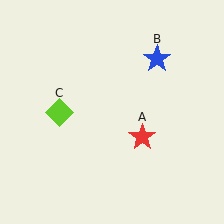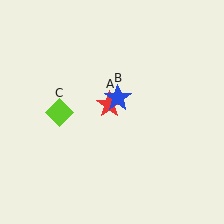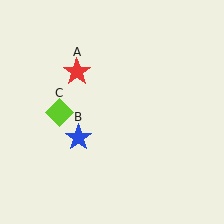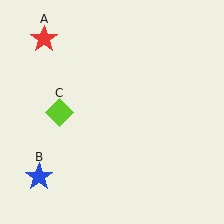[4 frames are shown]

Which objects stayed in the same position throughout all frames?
Lime diamond (object C) remained stationary.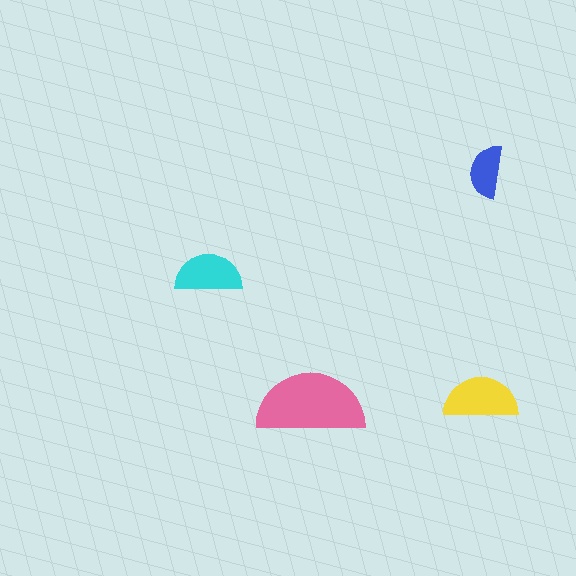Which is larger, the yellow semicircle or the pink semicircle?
The pink one.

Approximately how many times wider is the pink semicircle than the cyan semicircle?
About 1.5 times wider.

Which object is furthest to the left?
The cyan semicircle is leftmost.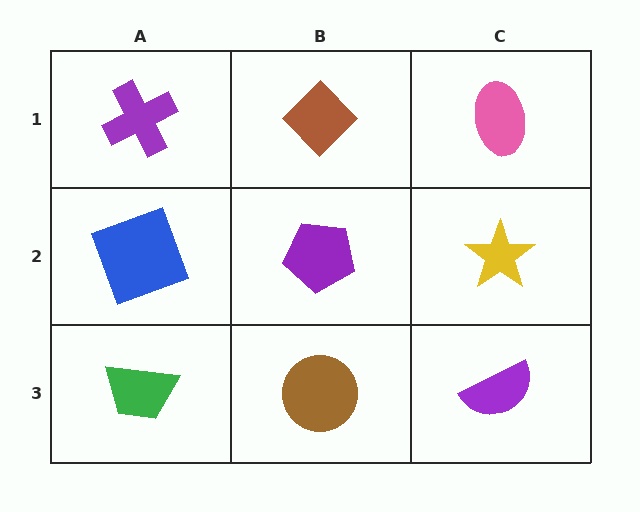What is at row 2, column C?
A yellow star.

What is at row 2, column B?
A purple pentagon.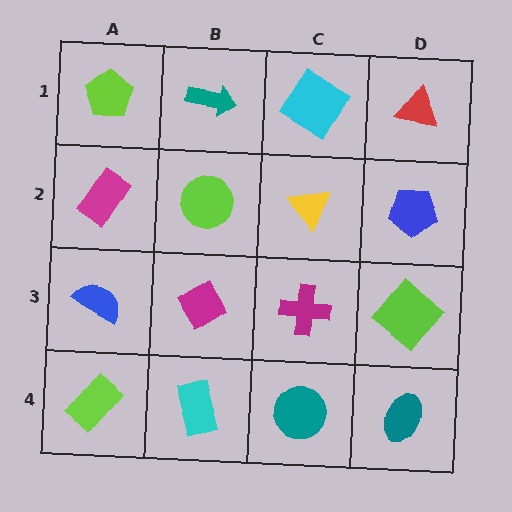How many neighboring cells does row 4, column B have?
3.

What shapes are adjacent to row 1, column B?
A lime circle (row 2, column B), a lime pentagon (row 1, column A), a cyan diamond (row 1, column C).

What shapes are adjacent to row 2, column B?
A teal arrow (row 1, column B), a magenta diamond (row 3, column B), a magenta rectangle (row 2, column A), a yellow triangle (row 2, column C).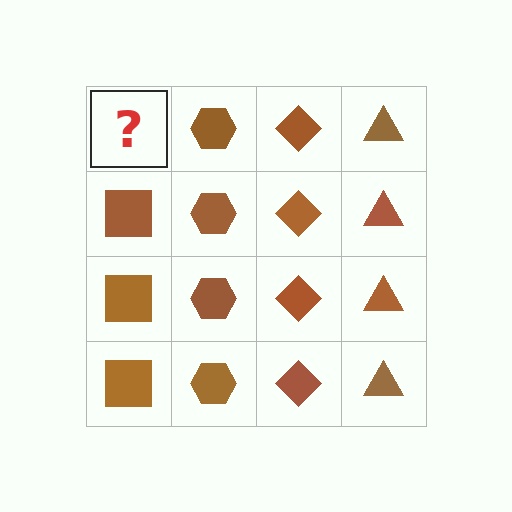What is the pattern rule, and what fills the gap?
The rule is that each column has a consistent shape. The gap should be filled with a brown square.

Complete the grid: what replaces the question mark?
The question mark should be replaced with a brown square.